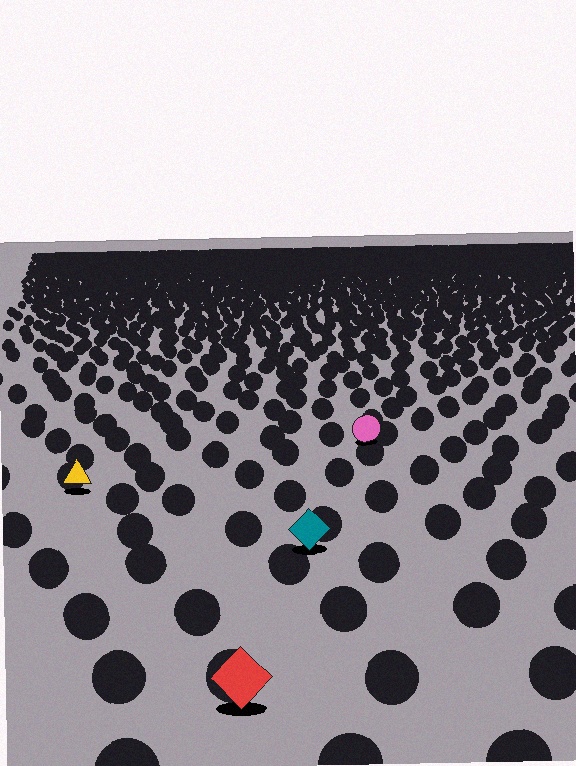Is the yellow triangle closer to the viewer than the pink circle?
Yes. The yellow triangle is closer — you can tell from the texture gradient: the ground texture is coarser near it.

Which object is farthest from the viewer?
The pink circle is farthest from the viewer. It appears smaller and the ground texture around it is denser.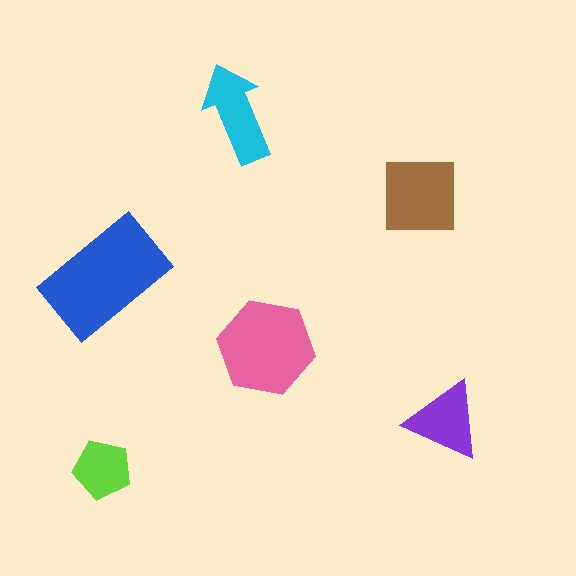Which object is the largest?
The blue rectangle.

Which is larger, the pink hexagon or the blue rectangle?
The blue rectangle.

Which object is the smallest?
The lime pentagon.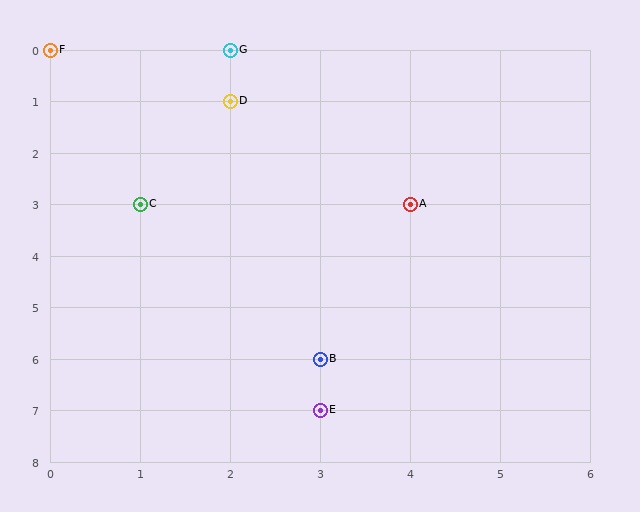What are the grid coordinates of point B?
Point B is at grid coordinates (3, 6).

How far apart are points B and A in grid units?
Points B and A are 1 column and 3 rows apart (about 3.2 grid units diagonally).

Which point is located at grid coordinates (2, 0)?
Point G is at (2, 0).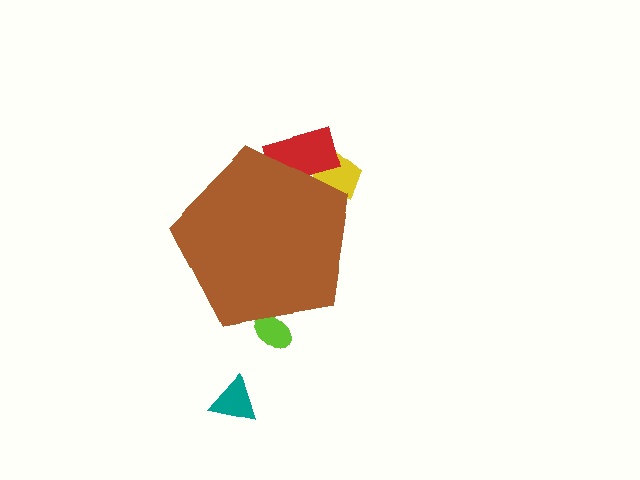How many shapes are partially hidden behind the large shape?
3 shapes are partially hidden.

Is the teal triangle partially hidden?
No, the teal triangle is fully visible.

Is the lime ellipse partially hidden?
Yes, the lime ellipse is partially hidden behind the brown pentagon.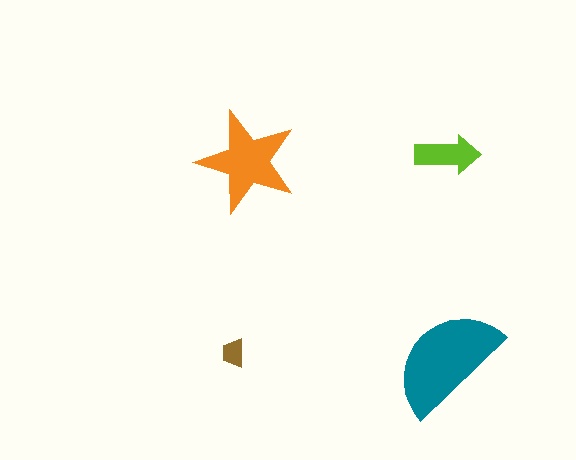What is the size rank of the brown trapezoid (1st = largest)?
4th.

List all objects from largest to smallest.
The teal semicircle, the orange star, the lime arrow, the brown trapezoid.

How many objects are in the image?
There are 4 objects in the image.